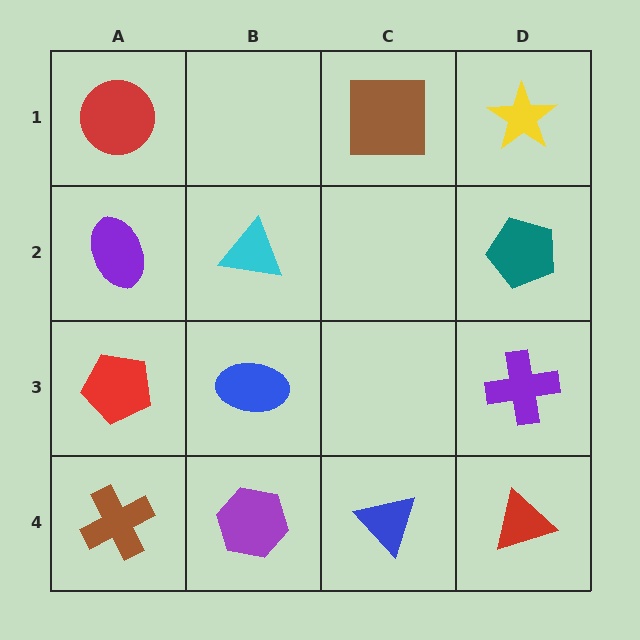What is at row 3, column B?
A blue ellipse.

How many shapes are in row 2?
3 shapes.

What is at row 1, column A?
A red circle.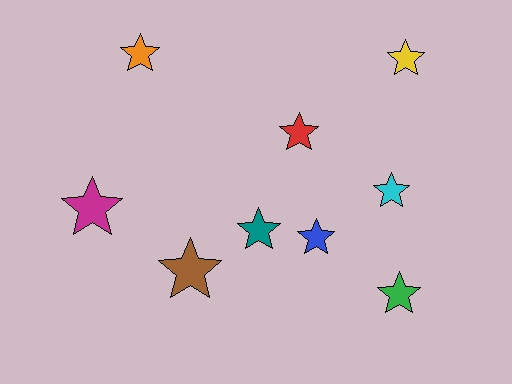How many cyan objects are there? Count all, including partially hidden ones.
There is 1 cyan object.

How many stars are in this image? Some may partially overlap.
There are 9 stars.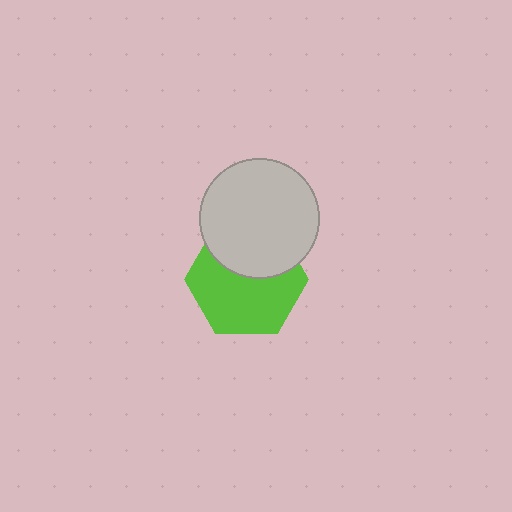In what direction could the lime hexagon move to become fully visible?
The lime hexagon could move down. That would shift it out from behind the light gray circle entirely.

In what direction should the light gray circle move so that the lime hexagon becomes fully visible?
The light gray circle should move up. That is the shortest direction to clear the overlap and leave the lime hexagon fully visible.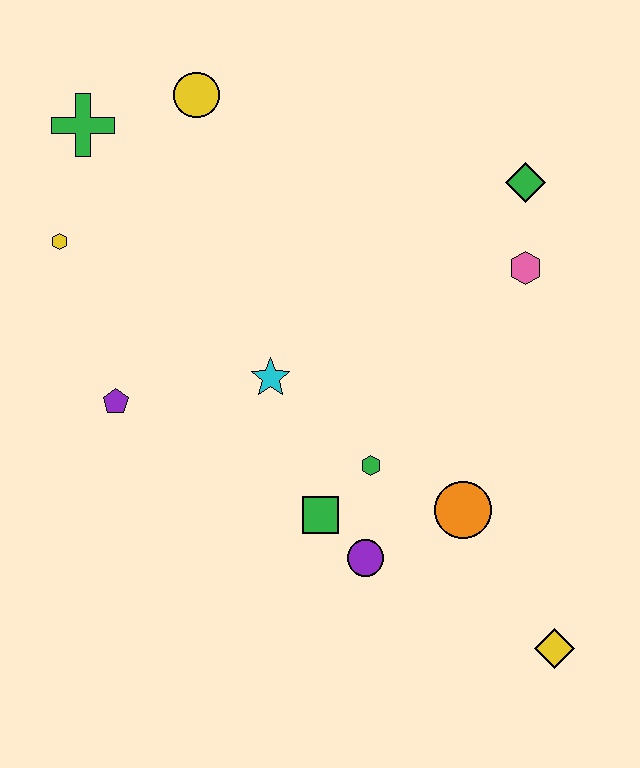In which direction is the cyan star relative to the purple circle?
The cyan star is above the purple circle.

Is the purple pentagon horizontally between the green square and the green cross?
Yes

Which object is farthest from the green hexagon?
The green cross is farthest from the green hexagon.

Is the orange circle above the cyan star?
No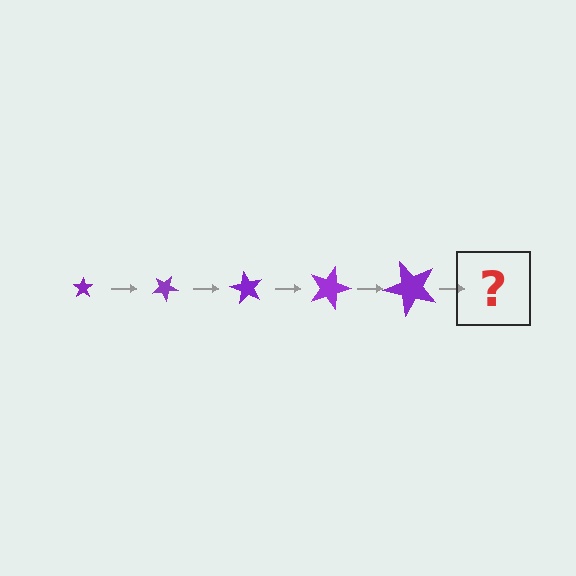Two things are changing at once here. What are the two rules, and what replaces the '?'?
The two rules are that the star grows larger each step and it rotates 30 degrees each step. The '?' should be a star, larger than the previous one and rotated 150 degrees from the start.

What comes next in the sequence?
The next element should be a star, larger than the previous one and rotated 150 degrees from the start.